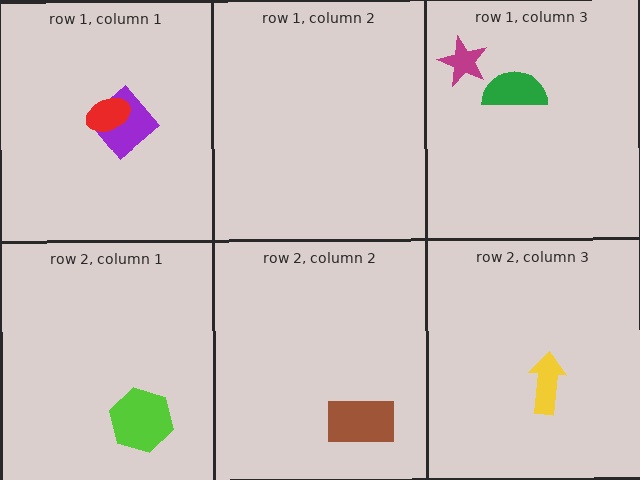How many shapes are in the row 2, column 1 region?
1.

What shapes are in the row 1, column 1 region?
The purple diamond, the red ellipse.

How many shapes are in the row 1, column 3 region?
2.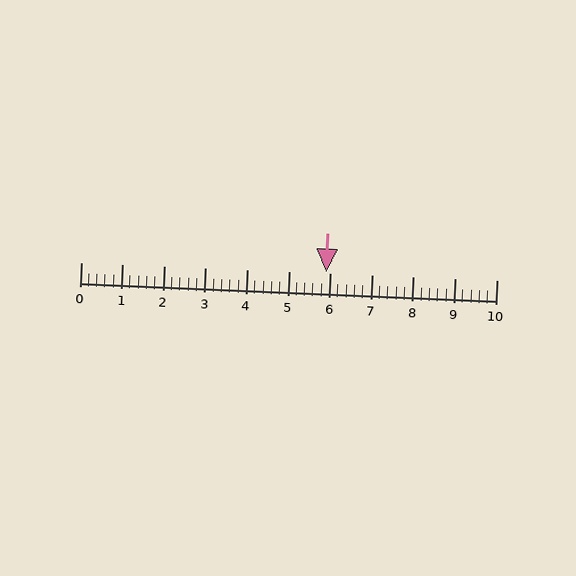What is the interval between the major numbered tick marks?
The major tick marks are spaced 1 units apart.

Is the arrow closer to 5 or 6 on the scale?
The arrow is closer to 6.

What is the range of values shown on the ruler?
The ruler shows values from 0 to 10.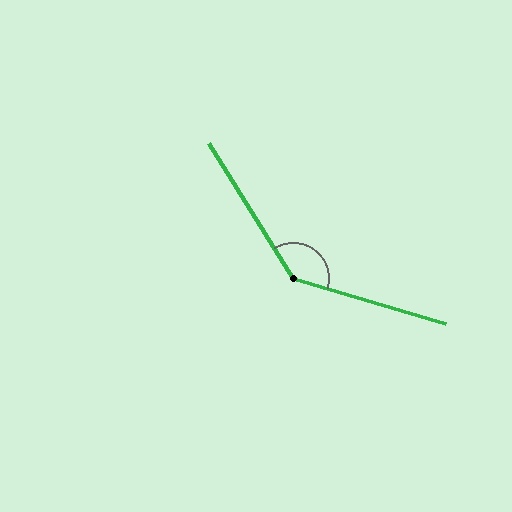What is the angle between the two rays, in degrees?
Approximately 138 degrees.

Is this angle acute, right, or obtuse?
It is obtuse.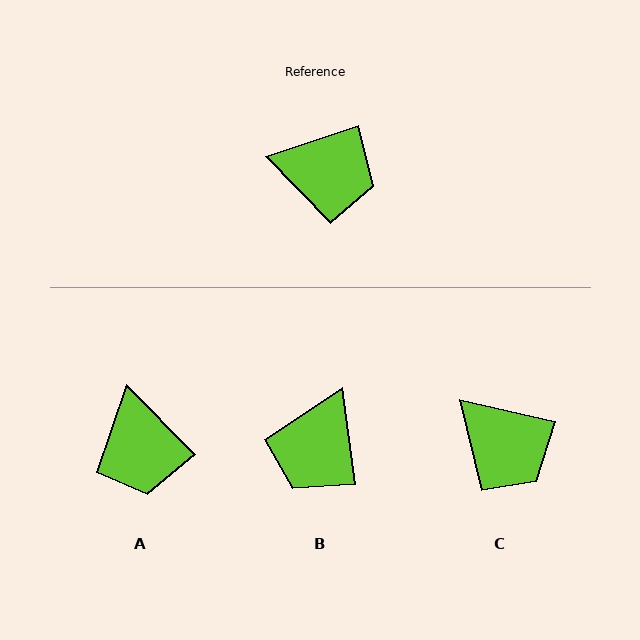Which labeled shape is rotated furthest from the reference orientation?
B, about 100 degrees away.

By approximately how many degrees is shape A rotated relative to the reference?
Approximately 64 degrees clockwise.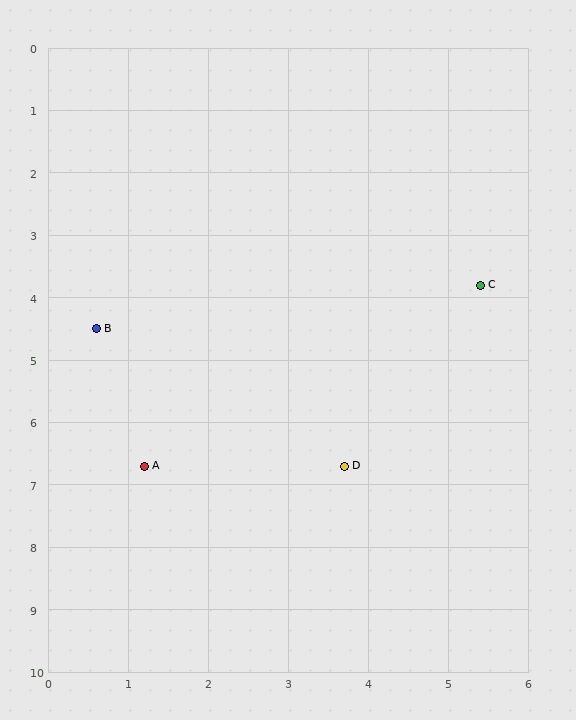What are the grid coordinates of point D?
Point D is at approximately (3.7, 6.7).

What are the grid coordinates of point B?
Point B is at approximately (0.6, 4.5).